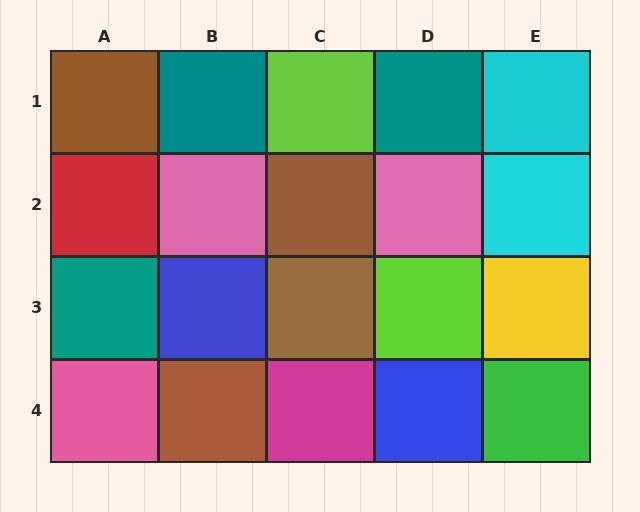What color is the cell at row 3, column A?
Teal.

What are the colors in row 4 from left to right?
Pink, brown, magenta, blue, green.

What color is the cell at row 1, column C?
Lime.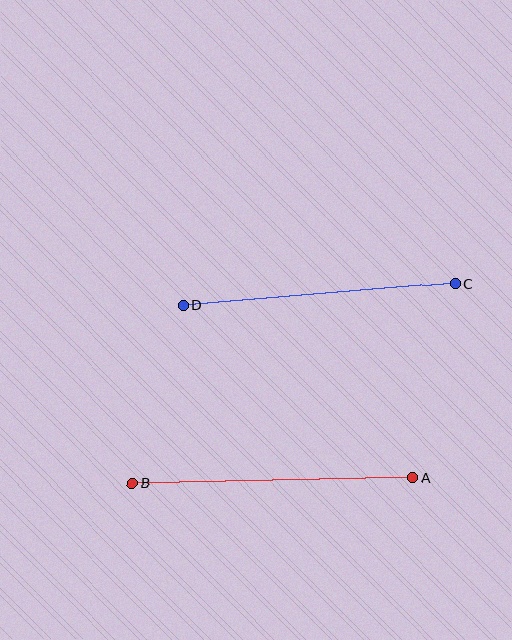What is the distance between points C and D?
The distance is approximately 273 pixels.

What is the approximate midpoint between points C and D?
The midpoint is at approximately (319, 294) pixels.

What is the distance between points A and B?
The distance is approximately 280 pixels.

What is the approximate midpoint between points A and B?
The midpoint is at approximately (272, 480) pixels.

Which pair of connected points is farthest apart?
Points A and B are farthest apart.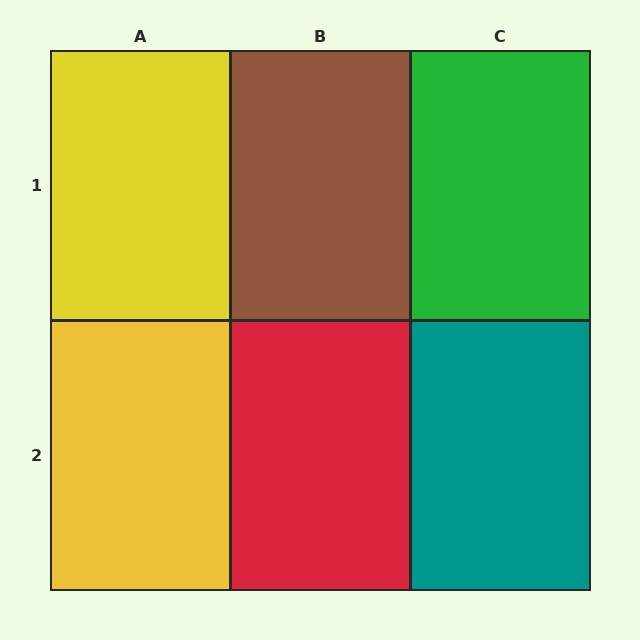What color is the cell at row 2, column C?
Teal.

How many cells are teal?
1 cell is teal.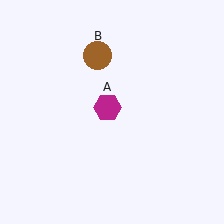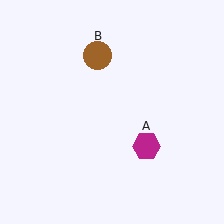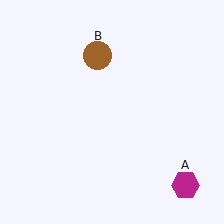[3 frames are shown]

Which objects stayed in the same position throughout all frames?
Brown circle (object B) remained stationary.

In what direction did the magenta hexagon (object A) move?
The magenta hexagon (object A) moved down and to the right.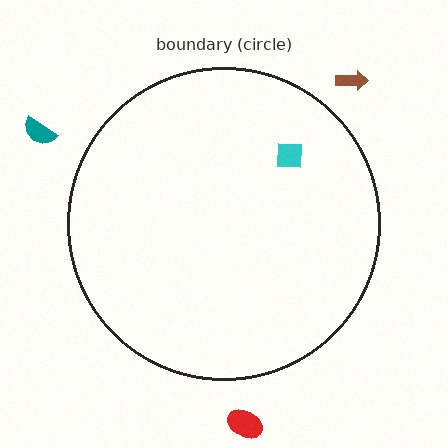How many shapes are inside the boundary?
1 inside, 3 outside.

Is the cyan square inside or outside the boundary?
Inside.